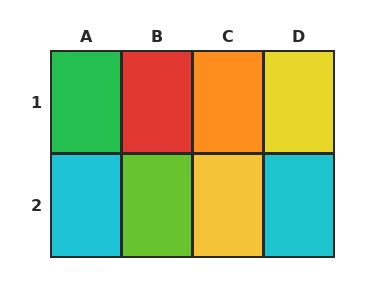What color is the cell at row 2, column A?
Cyan.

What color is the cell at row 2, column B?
Lime.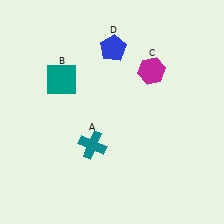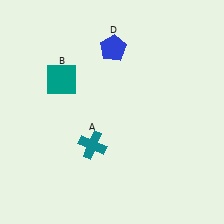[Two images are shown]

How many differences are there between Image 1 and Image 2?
There is 1 difference between the two images.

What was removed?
The magenta hexagon (C) was removed in Image 2.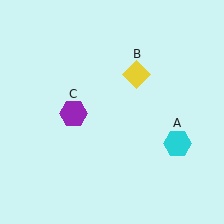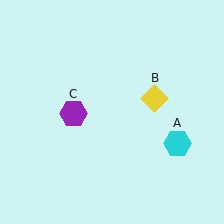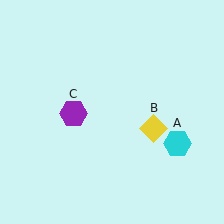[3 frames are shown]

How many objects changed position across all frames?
1 object changed position: yellow diamond (object B).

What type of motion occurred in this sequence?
The yellow diamond (object B) rotated clockwise around the center of the scene.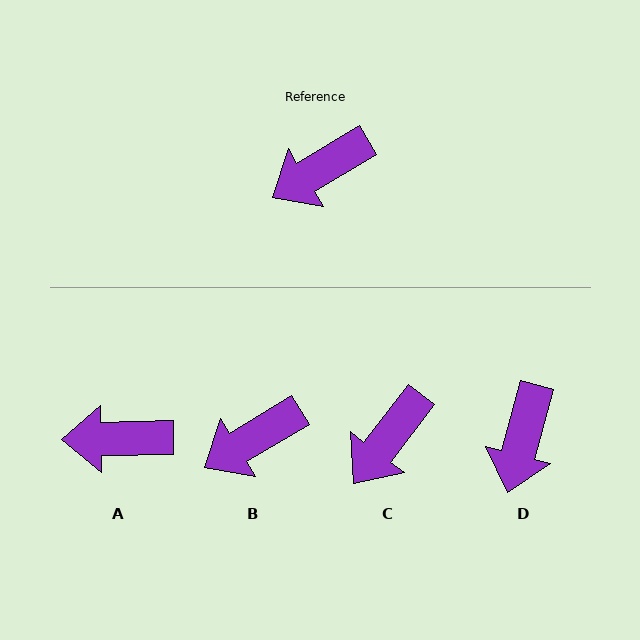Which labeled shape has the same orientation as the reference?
B.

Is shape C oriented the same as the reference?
No, it is off by about 21 degrees.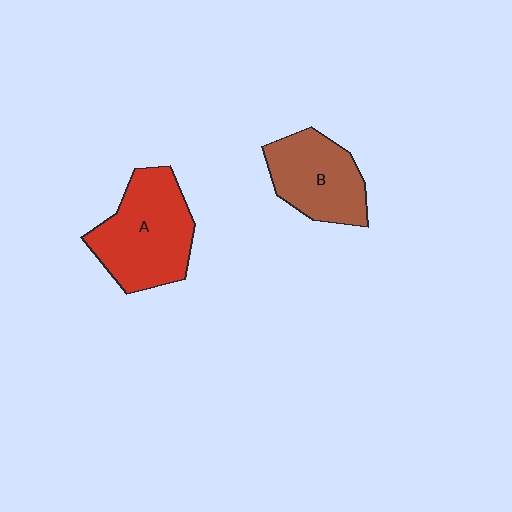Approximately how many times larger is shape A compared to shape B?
Approximately 1.3 times.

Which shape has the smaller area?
Shape B (brown).